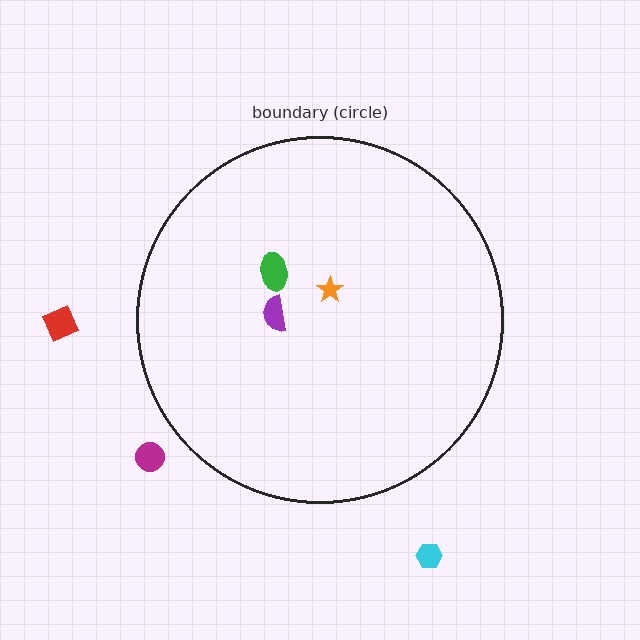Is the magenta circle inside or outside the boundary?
Outside.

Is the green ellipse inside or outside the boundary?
Inside.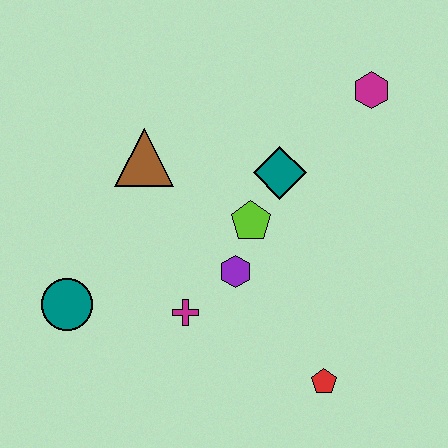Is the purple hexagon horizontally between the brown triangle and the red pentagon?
Yes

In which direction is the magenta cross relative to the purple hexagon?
The magenta cross is to the left of the purple hexagon.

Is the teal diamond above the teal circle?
Yes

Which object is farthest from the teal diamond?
The teal circle is farthest from the teal diamond.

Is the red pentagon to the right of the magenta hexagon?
No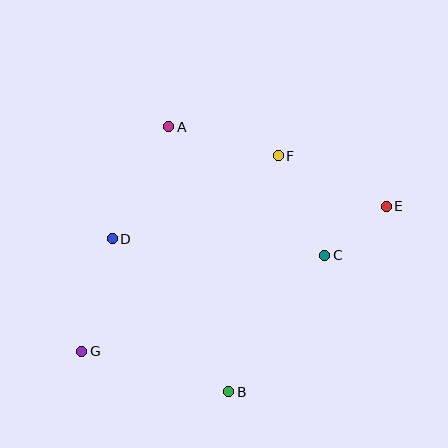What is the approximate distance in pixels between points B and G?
The distance between B and G is approximately 153 pixels.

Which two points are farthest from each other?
Points E and G are farthest from each other.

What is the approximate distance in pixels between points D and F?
The distance between D and F is approximately 186 pixels.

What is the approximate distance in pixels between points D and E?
The distance between D and E is approximately 276 pixels.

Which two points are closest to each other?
Points C and E are closest to each other.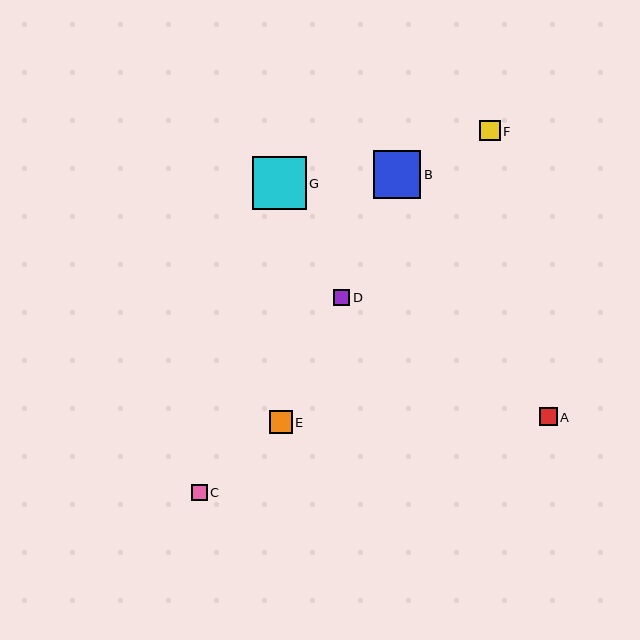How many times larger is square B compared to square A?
Square B is approximately 2.6 times the size of square A.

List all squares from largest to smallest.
From largest to smallest: G, B, E, F, A, D, C.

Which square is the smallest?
Square C is the smallest with a size of approximately 16 pixels.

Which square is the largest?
Square G is the largest with a size of approximately 53 pixels.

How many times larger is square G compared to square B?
Square G is approximately 1.1 times the size of square B.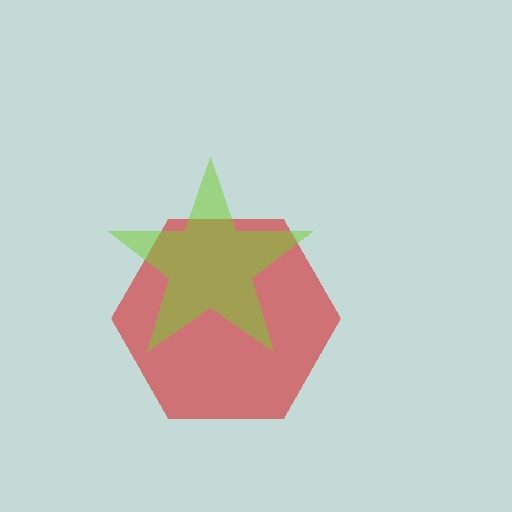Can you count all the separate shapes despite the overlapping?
Yes, there are 2 separate shapes.